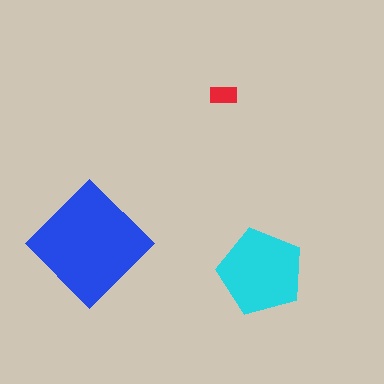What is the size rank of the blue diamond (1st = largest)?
1st.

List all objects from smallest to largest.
The red rectangle, the cyan pentagon, the blue diamond.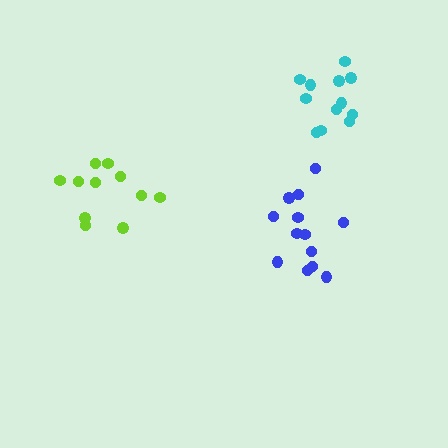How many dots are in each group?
Group 1: 13 dots, Group 2: 12 dots, Group 3: 11 dots (36 total).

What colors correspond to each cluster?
The clusters are colored: blue, cyan, lime.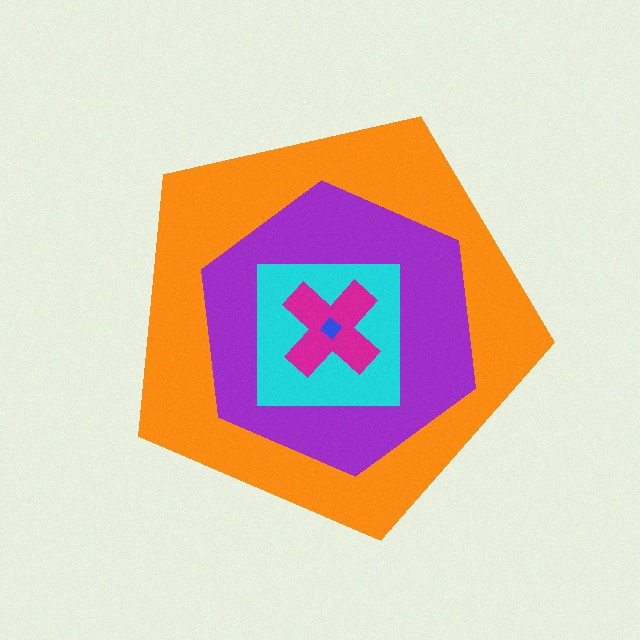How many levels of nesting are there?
5.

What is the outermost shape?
The orange pentagon.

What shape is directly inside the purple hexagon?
The cyan square.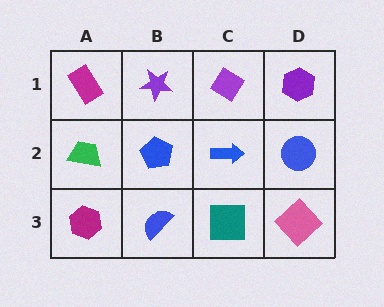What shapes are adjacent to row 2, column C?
A purple diamond (row 1, column C), a teal square (row 3, column C), a blue pentagon (row 2, column B), a blue circle (row 2, column D).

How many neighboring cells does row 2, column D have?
3.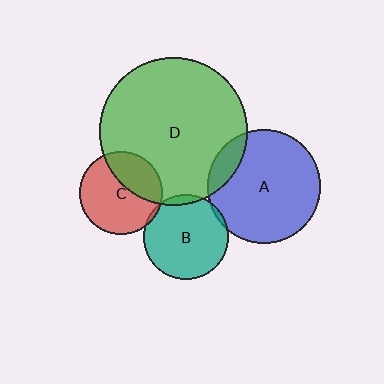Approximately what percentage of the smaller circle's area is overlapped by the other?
Approximately 5%.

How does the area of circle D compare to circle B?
Approximately 3.1 times.